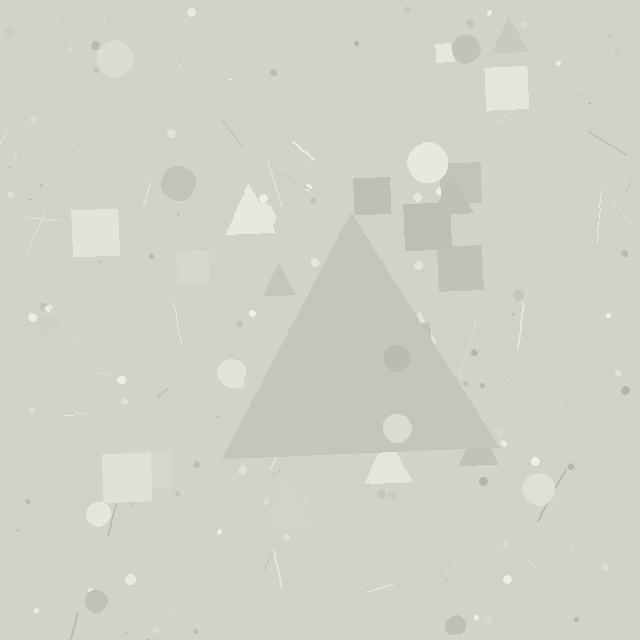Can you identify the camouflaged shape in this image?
The camouflaged shape is a triangle.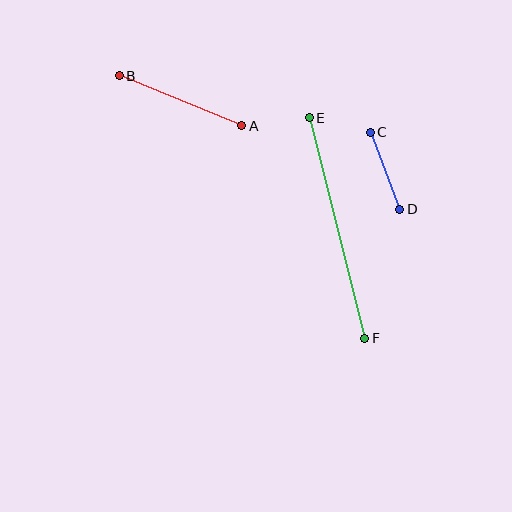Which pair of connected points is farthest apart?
Points E and F are farthest apart.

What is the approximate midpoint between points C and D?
The midpoint is at approximately (385, 171) pixels.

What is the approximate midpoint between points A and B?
The midpoint is at approximately (181, 101) pixels.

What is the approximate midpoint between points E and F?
The midpoint is at approximately (337, 228) pixels.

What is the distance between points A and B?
The distance is approximately 132 pixels.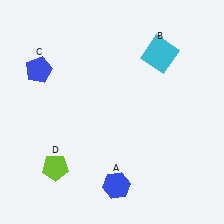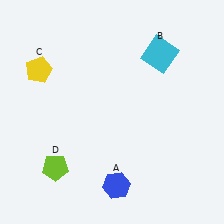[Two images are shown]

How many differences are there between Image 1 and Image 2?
There is 1 difference between the two images.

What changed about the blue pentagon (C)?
In Image 1, C is blue. In Image 2, it changed to yellow.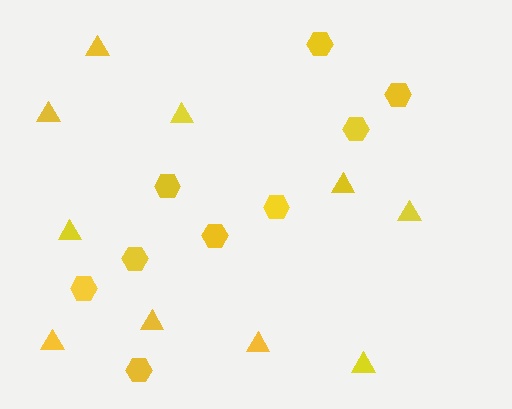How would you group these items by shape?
There are 2 groups: one group of hexagons (9) and one group of triangles (10).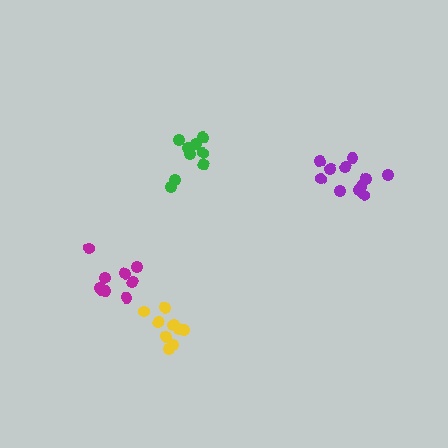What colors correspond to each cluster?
The clusters are colored: purple, magenta, green, yellow.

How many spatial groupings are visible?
There are 4 spatial groupings.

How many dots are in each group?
Group 1: 11 dots, Group 2: 9 dots, Group 3: 9 dots, Group 4: 9 dots (38 total).